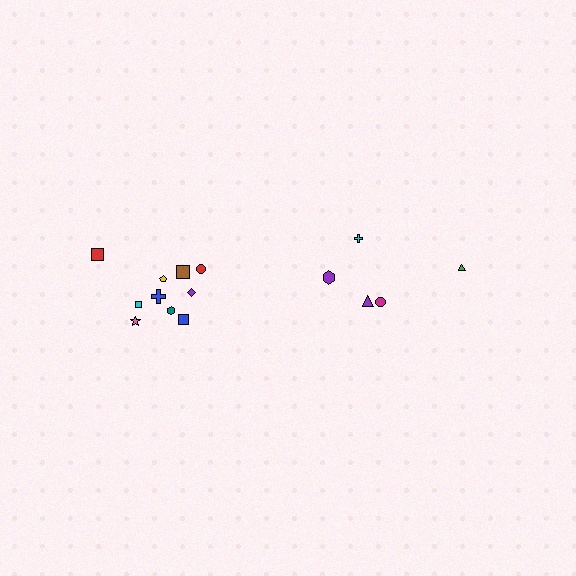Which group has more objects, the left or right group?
The left group.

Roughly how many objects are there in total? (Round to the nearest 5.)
Roughly 15 objects in total.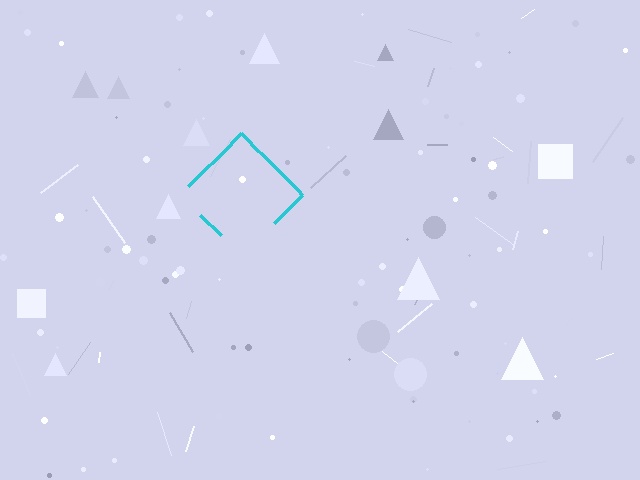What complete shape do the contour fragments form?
The contour fragments form a diamond.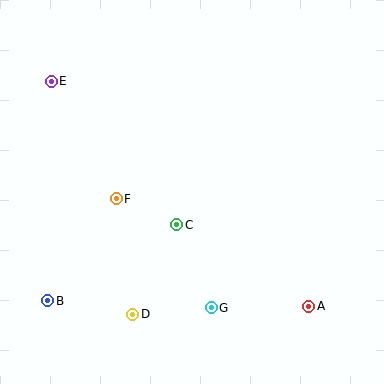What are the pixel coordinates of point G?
Point G is at (211, 308).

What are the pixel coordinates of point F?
Point F is at (116, 199).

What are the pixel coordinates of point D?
Point D is at (133, 314).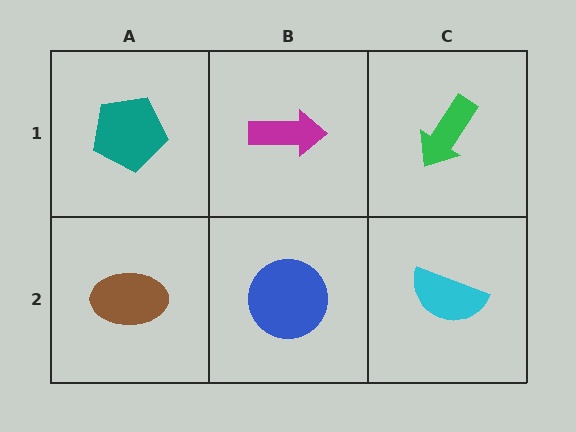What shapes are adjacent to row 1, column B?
A blue circle (row 2, column B), a teal pentagon (row 1, column A), a green arrow (row 1, column C).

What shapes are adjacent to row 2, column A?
A teal pentagon (row 1, column A), a blue circle (row 2, column B).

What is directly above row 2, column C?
A green arrow.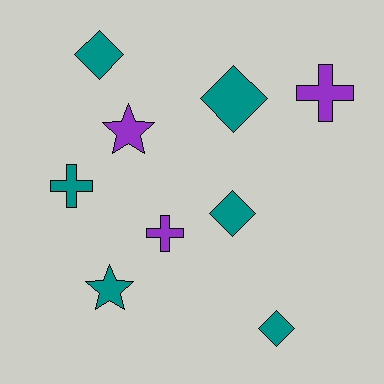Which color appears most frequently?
Teal, with 6 objects.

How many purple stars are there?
There is 1 purple star.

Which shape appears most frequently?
Diamond, with 4 objects.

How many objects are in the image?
There are 9 objects.